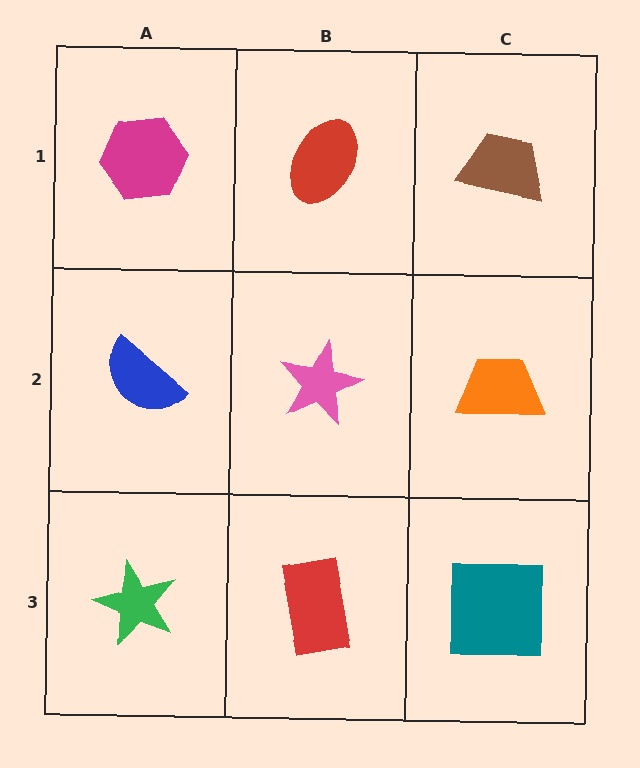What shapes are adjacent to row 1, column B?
A pink star (row 2, column B), a magenta hexagon (row 1, column A), a brown trapezoid (row 1, column C).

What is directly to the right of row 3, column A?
A red rectangle.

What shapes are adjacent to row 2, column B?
A red ellipse (row 1, column B), a red rectangle (row 3, column B), a blue semicircle (row 2, column A), an orange trapezoid (row 2, column C).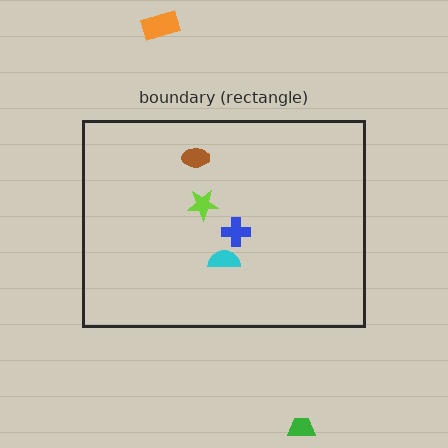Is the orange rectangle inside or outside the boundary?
Outside.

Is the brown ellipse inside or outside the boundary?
Inside.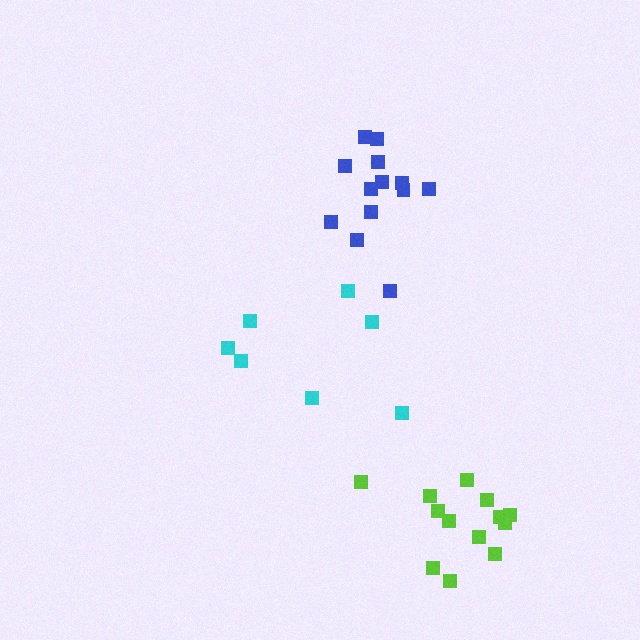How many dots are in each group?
Group 1: 13 dots, Group 2: 7 dots, Group 3: 13 dots (33 total).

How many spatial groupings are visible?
There are 3 spatial groupings.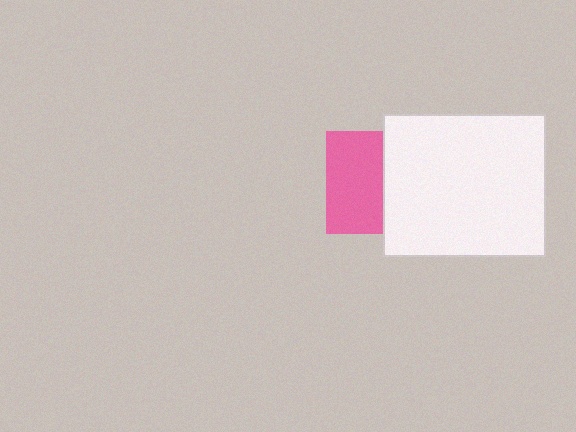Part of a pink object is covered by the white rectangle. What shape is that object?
It is a square.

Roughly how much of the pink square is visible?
About half of it is visible (roughly 56%).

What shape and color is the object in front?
The object in front is a white rectangle.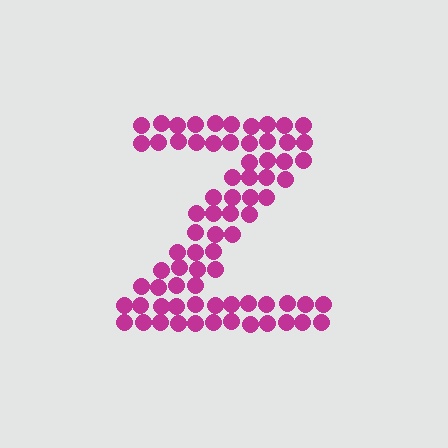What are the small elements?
The small elements are circles.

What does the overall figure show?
The overall figure shows the letter Z.